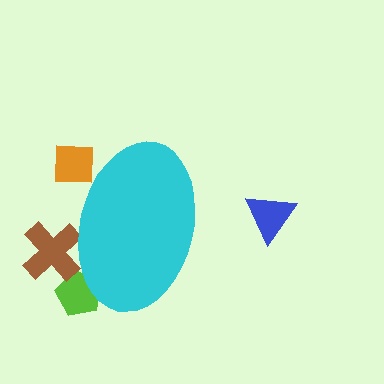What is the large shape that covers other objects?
A cyan ellipse.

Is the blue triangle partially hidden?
No, the blue triangle is fully visible.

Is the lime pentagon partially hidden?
Yes, the lime pentagon is partially hidden behind the cyan ellipse.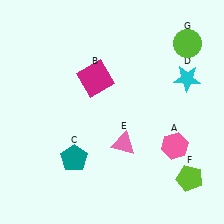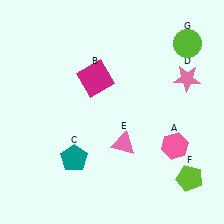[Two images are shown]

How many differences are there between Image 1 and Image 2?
There is 1 difference between the two images.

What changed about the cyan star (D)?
In Image 1, D is cyan. In Image 2, it changed to pink.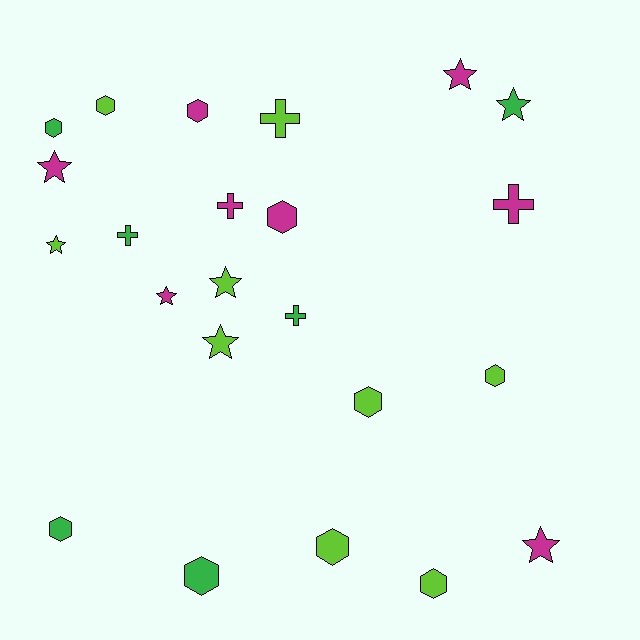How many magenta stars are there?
There are 4 magenta stars.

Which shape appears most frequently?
Hexagon, with 10 objects.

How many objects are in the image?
There are 23 objects.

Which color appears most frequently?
Lime, with 9 objects.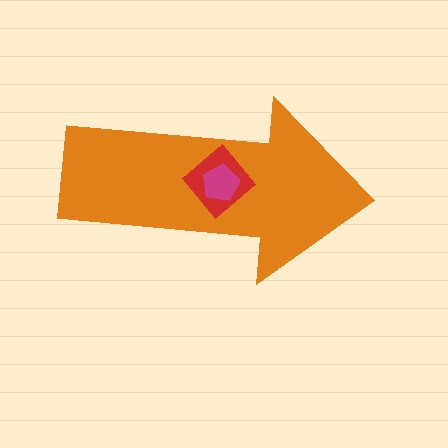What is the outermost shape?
The orange arrow.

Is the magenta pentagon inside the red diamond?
Yes.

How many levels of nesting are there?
3.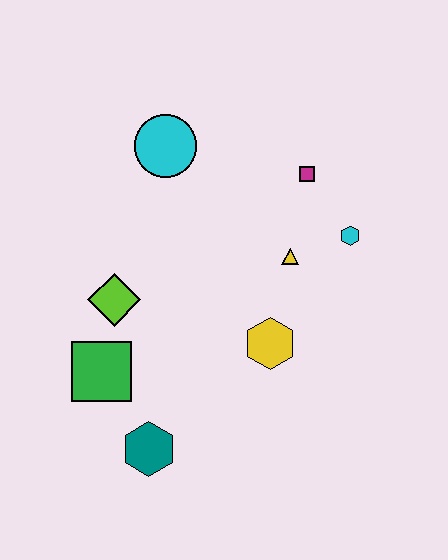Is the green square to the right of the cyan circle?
No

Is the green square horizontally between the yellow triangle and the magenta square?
No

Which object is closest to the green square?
The lime diamond is closest to the green square.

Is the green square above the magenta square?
No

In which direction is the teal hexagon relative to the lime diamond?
The teal hexagon is below the lime diamond.